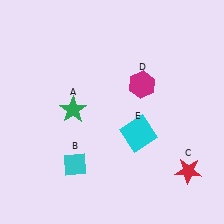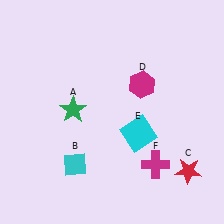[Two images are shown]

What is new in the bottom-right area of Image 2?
A magenta cross (F) was added in the bottom-right area of Image 2.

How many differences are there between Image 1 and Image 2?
There is 1 difference between the two images.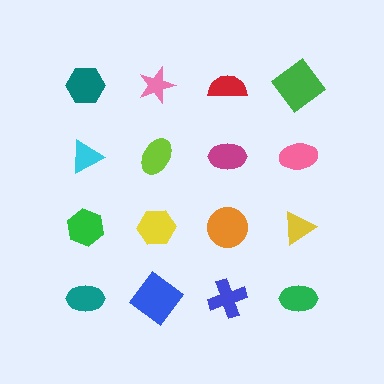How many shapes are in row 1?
4 shapes.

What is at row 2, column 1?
A cyan triangle.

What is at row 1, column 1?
A teal hexagon.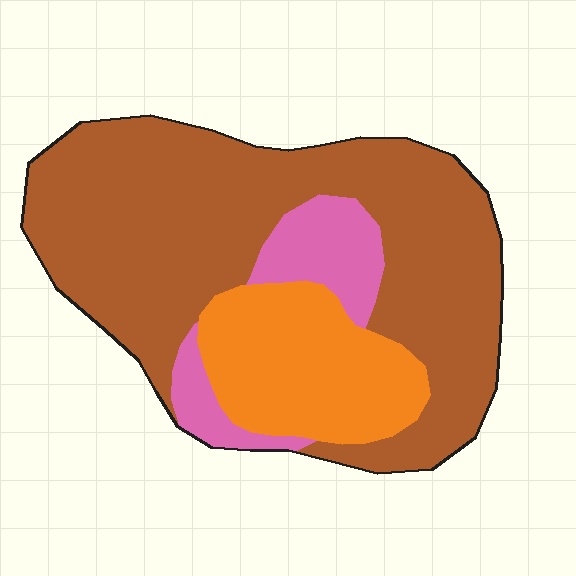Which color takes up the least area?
Pink, at roughly 10%.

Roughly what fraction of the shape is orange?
Orange takes up about one fifth (1/5) of the shape.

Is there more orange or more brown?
Brown.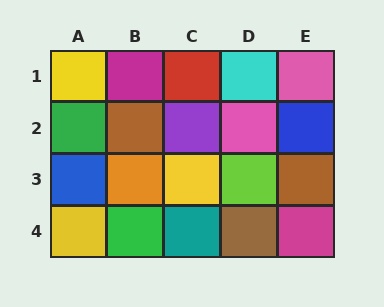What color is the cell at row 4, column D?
Brown.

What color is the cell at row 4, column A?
Yellow.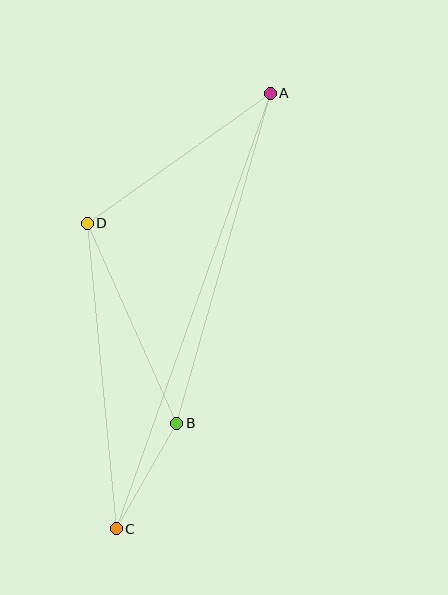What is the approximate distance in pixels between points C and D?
The distance between C and D is approximately 307 pixels.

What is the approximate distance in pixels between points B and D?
The distance between B and D is approximately 219 pixels.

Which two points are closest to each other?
Points B and C are closest to each other.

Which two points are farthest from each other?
Points A and C are farthest from each other.